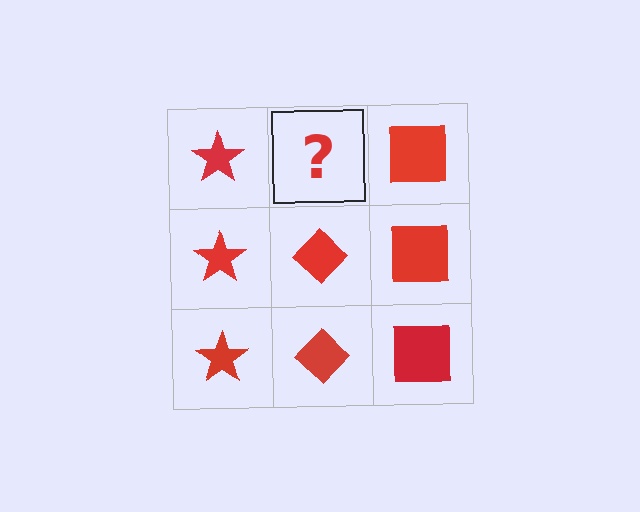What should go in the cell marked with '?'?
The missing cell should contain a red diamond.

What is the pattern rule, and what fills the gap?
The rule is that each column has a consistent shape. The gap should be filled with a red diamond.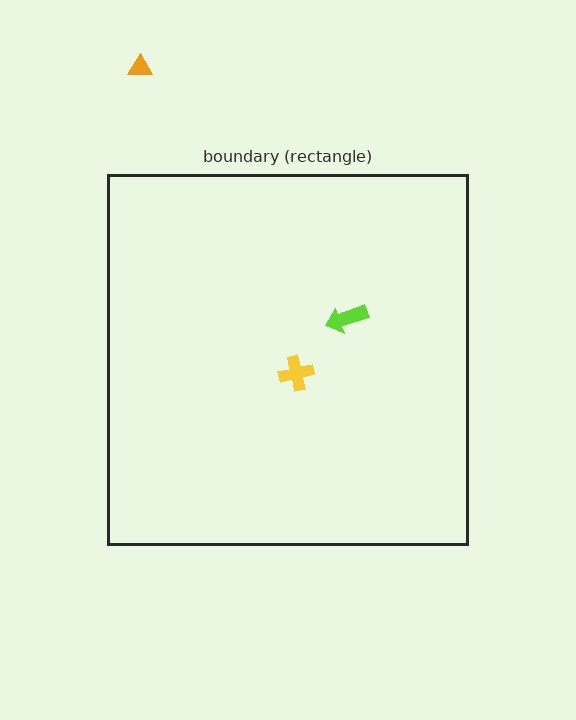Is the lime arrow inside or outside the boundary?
Inside.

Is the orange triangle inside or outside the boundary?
Outside.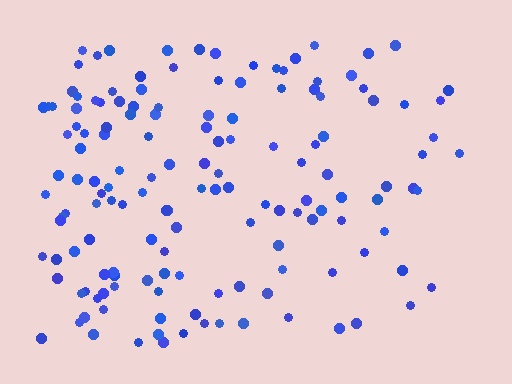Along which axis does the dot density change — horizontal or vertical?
Horizontal.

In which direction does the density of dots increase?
From right to left, with the left side densest.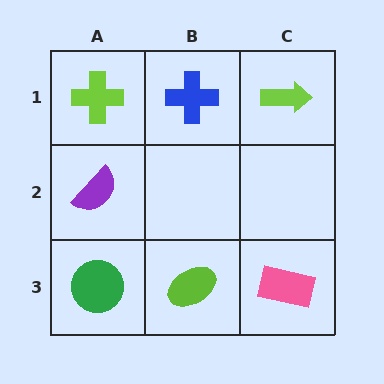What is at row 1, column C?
A lime arrow.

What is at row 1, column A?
A lime cross.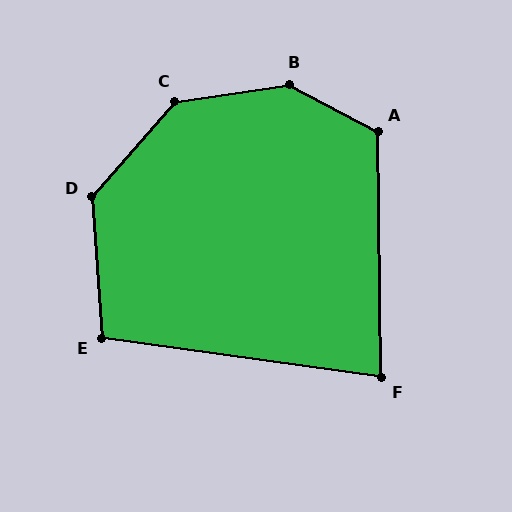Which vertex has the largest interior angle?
B, at approximately 144 degrees.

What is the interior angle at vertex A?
Approximately 119 degrees (obtuse).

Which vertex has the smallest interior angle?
F, at approximately 81 degrees.